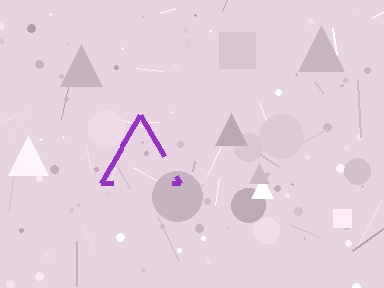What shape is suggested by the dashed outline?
The dashed outline suggests a triangle.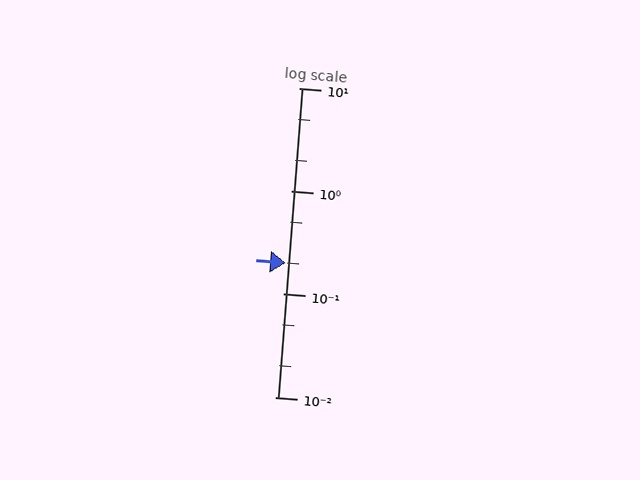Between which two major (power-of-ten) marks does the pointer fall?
The pointer is between 0.1 and 1.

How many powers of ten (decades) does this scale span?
The scale spans 3 decades, from 0.01 to 10.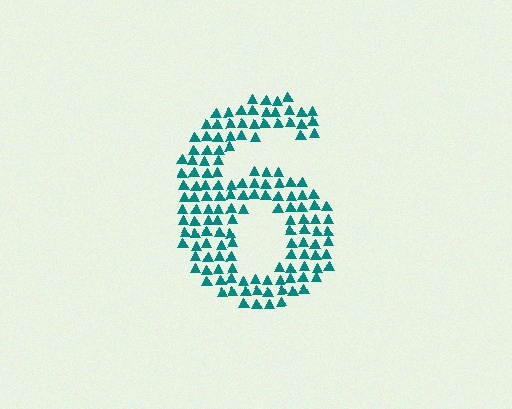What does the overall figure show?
The overall figure shows the digit 6.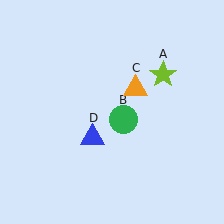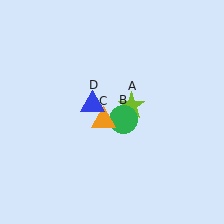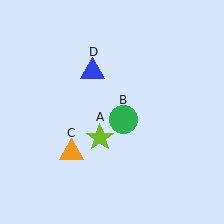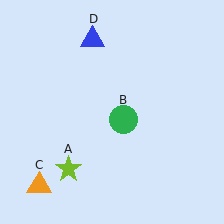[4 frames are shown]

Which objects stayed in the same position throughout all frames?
Green circle (object B) remained stationary.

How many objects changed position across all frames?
3 objects changed position: lime star (object A), orange triangle (object C), blue triangle (object D).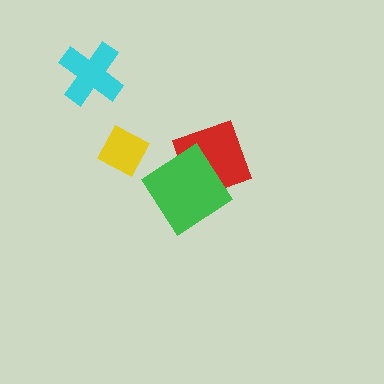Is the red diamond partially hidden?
Yes, it is partially covered by another shape.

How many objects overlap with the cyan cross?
0 objects overlap with the cyan cross.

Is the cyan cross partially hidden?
No, no other shape covers it.